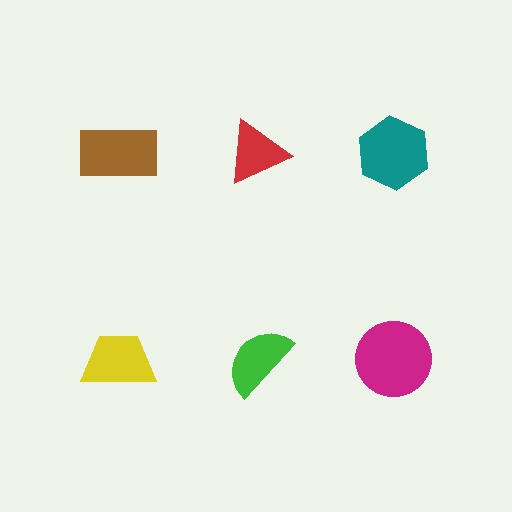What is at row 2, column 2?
A green semicircle.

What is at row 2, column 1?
A yellow trapezoid.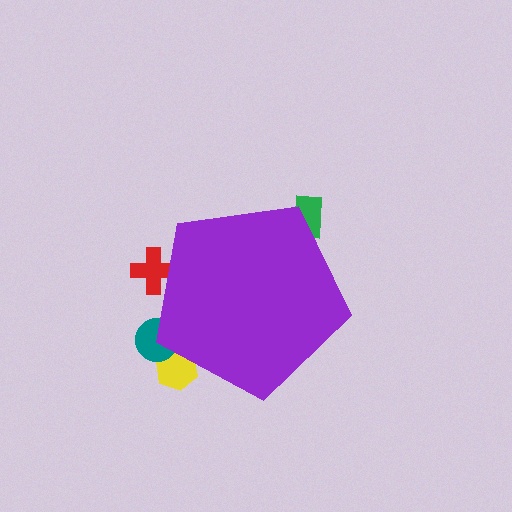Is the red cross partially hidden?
Yes, the red cross is partially hidden behind the purple pentagon.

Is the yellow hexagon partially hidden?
Yes, the yellow hexagon is partially hidden behind the purple pentagon.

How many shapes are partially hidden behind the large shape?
4 shapes are partially hidden.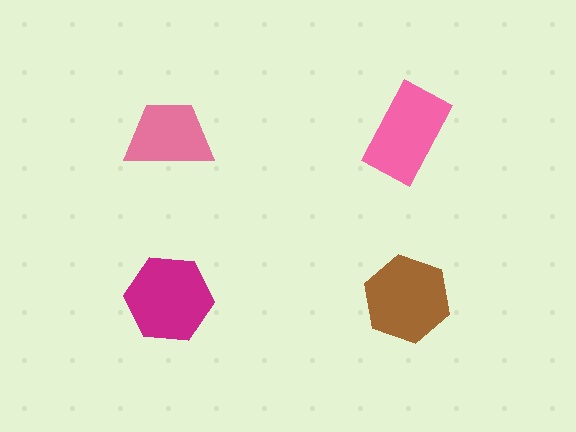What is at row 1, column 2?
A pink rectangle.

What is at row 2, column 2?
A brown hexagon.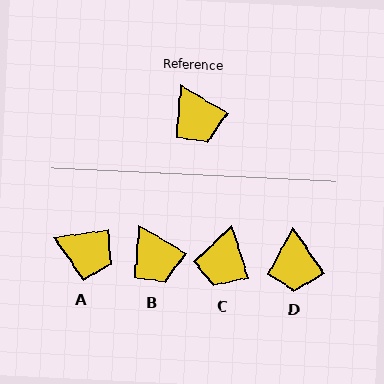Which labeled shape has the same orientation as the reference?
B.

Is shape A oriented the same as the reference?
No, it is off by about 39 degrees.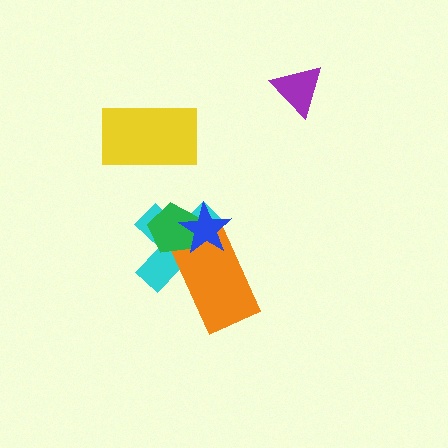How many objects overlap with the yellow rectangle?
0 objects overlap with the yellow rectangle.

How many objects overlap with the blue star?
3 objects overlap with the blue star.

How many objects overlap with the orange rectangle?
3 objects overlap with the orange rectangle.